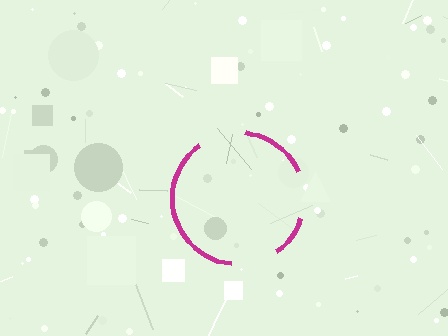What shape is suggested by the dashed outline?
The dashed outline suggests a circle.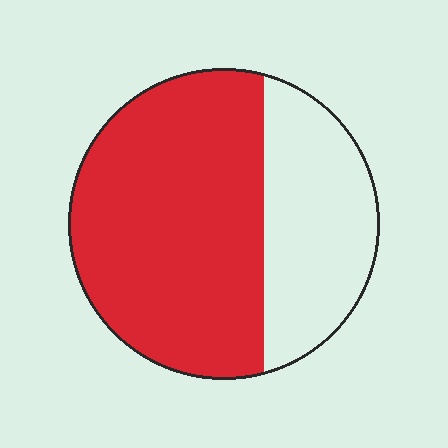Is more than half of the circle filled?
Yes.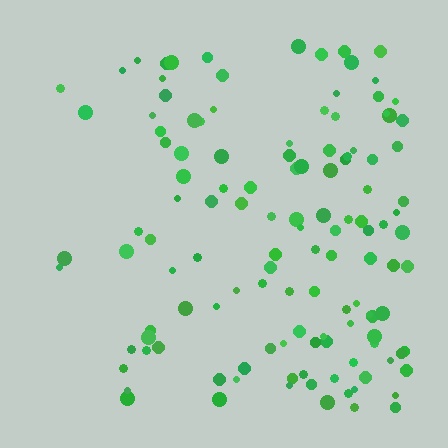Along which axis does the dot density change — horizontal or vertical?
Horizontal.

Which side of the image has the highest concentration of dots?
The right.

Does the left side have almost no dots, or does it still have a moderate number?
Still a moderate number, just noticeably fewer than the right.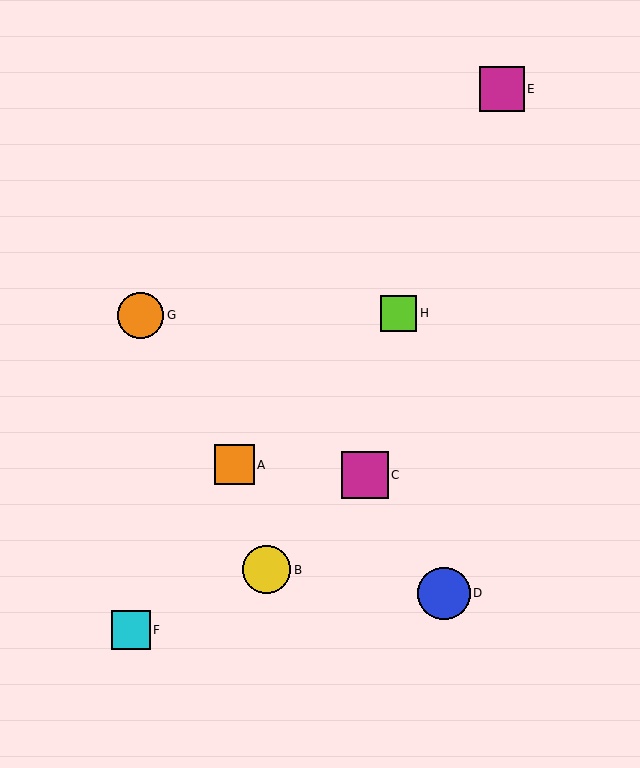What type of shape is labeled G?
Shape G is an orange circle.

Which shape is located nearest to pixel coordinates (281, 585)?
The yellow circle (labeled B) at (267, 570) is nearest to that location.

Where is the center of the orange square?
The center of the orange square is at (234, 465).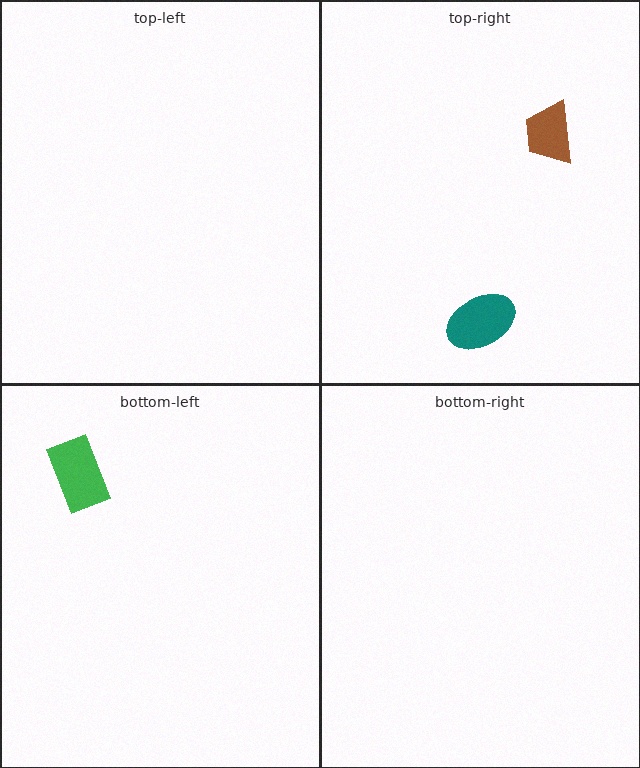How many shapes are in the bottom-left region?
1.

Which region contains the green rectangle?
The bottom-left region.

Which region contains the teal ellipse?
The top-right region.